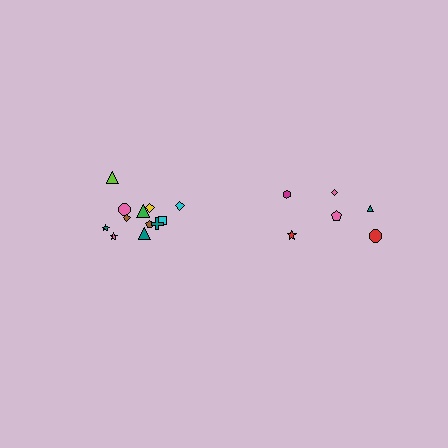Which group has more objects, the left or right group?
The left group.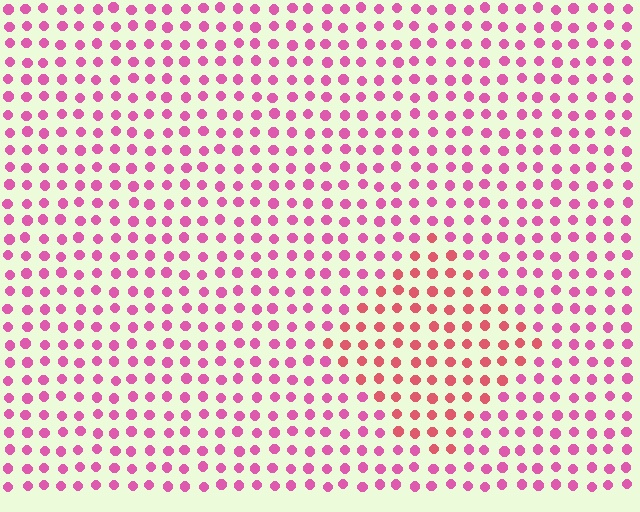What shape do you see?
I see a diamond.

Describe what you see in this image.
The image is filled with small pink elements in a uniform arrangement. A diamond-shaped region is visible where the elements are tinted to a slightly different hue, forming a subtle color boundary.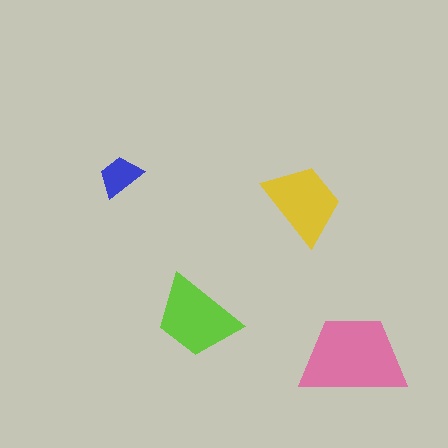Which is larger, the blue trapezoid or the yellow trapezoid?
The yellow one.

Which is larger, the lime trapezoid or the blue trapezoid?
The lime one.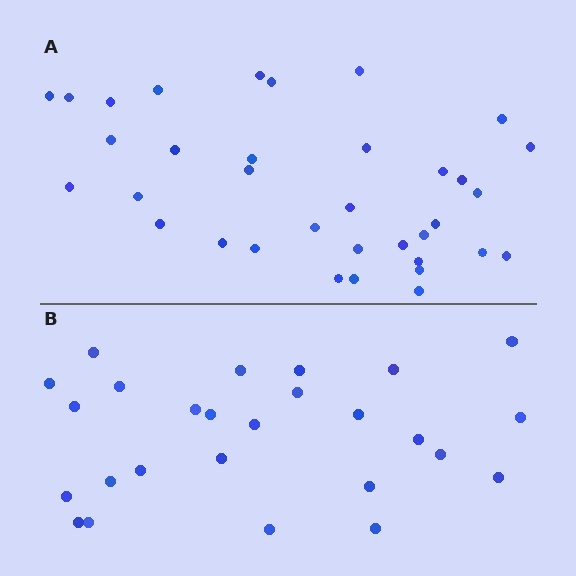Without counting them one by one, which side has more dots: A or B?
Region A (the top region) has more dots.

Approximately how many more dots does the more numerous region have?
Region A has roughly 8 or so more dots than region B.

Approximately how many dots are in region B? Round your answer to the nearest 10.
About 30 dots. (The exact count is 26, which rounds to 30.)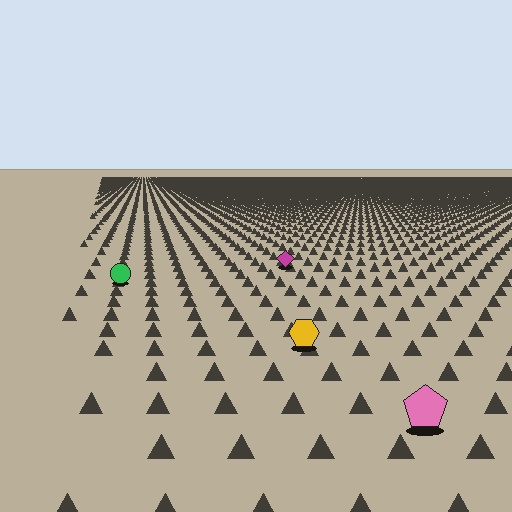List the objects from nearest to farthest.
From nearest to farthest: the pink pentagon, the yellow hexagon, the green circle, the magenta diamond.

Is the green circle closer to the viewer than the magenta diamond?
Yes. The green circle is closer — you can tell from the texture gradient: the ground texture is coarser near it.